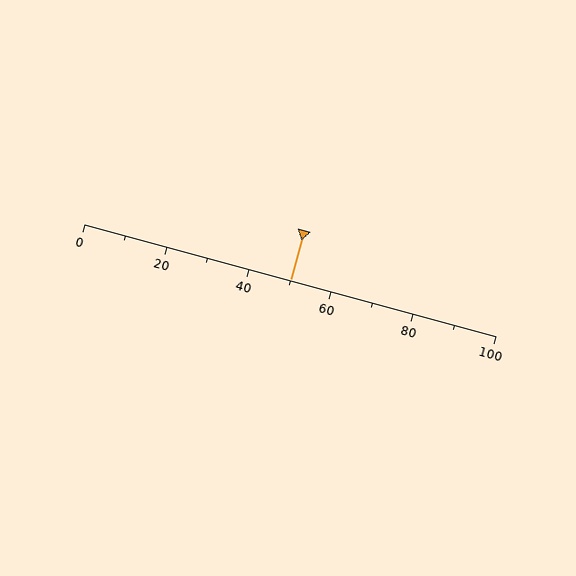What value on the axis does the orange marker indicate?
The marker indicates approximately 50.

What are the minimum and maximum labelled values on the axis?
The axis runs from 0 to 100.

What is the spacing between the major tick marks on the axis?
The major ticks are spaced 20 apart.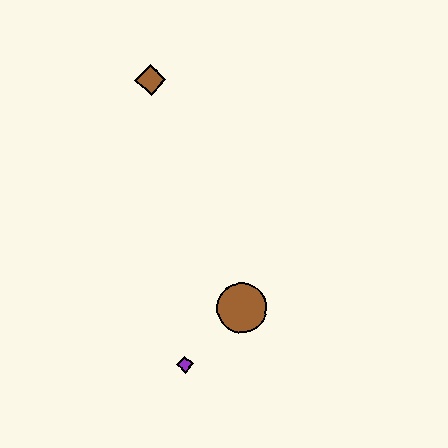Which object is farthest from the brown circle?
The brown diamond is farthest from the brown circle.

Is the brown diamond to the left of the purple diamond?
Yes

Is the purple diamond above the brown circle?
No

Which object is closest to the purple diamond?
The brown circle is closest to the purple diamond.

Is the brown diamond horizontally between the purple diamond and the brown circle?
No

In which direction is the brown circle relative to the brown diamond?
The brown circle is below the brown diamond.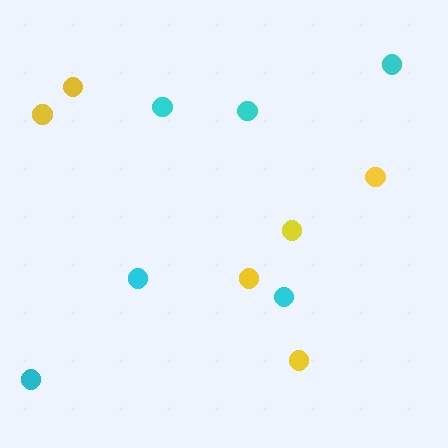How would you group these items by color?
There are 2 groups: one group of yellow circles (6) and one group of cyan circles (6).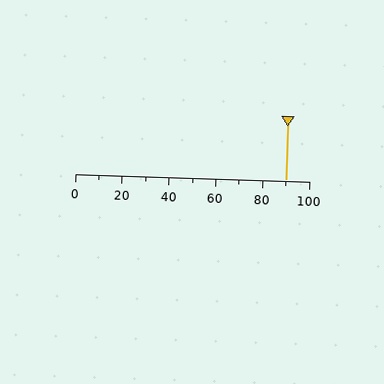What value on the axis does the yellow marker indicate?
The marker indicates approximately 90.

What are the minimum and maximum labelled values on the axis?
The axis runs from 0 to 100.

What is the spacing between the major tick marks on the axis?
The major ticks are spaced 20 apart.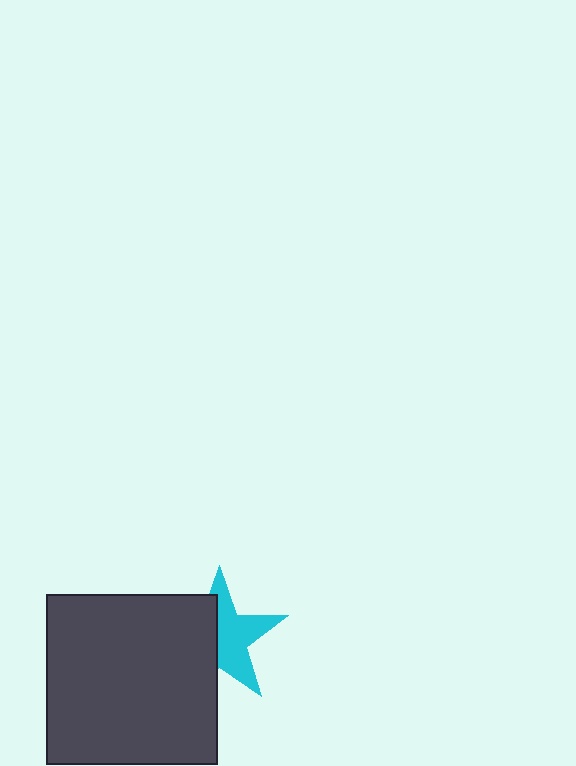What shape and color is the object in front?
The object in front is a dark gray square.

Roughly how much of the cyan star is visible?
About half of it is visible (roughly 54%).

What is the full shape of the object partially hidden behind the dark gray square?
The partially hidden object is a cyan star.